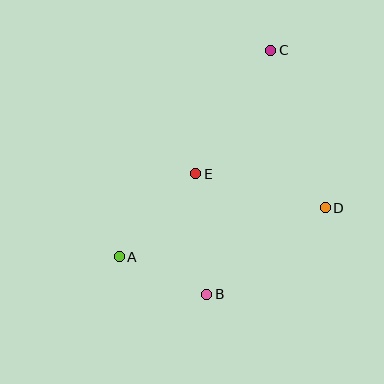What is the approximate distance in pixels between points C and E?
The distance between C and E is approximately 144 pixels.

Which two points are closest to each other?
Points A and B are closest to each other.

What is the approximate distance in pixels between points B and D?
The distance between B and D is approximately 147 pixels.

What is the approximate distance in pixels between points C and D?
The distance between C and D is approximately 167 pixels.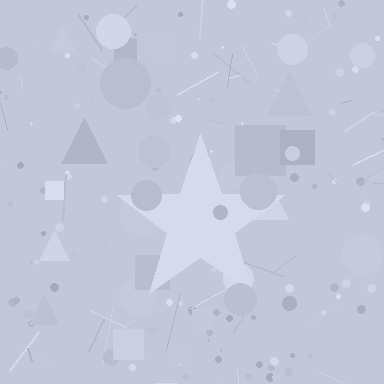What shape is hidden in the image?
A star is hidden in the image.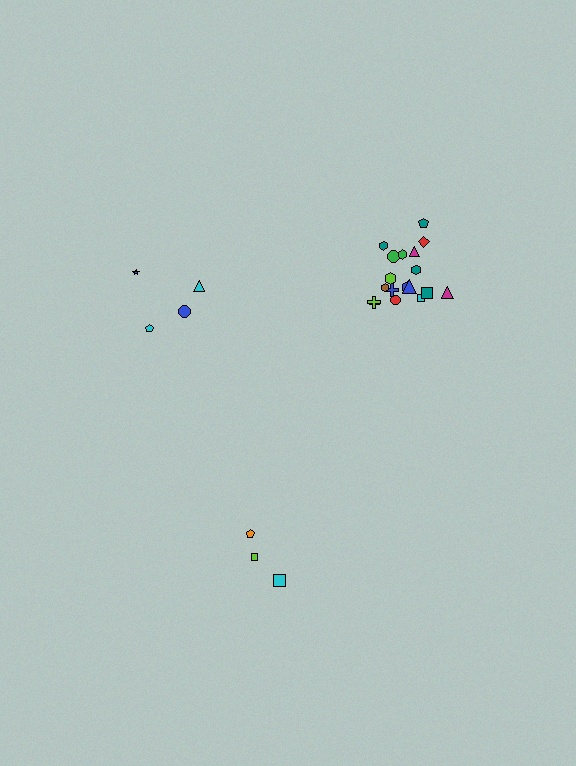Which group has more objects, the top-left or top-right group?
The top-right group.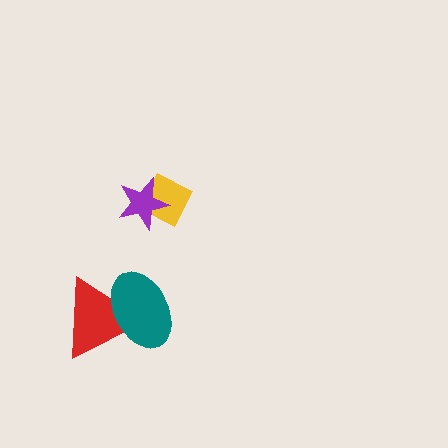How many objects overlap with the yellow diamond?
1 object overlaps with the yellow diamond.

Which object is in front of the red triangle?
The teal ellipse is in front of the red triangle.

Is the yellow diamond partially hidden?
Yes, it is partially covered by another shape.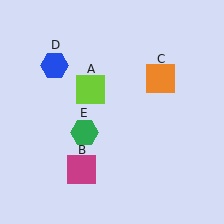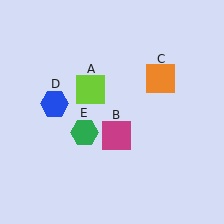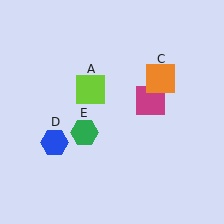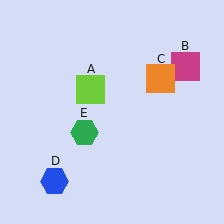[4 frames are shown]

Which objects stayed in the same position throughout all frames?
Lime square (object A) and orange square (object C) and green hexagon (object E) remained stationary.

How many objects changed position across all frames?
2 objects changed position: magenta square (object B), blue hexagon (object D).